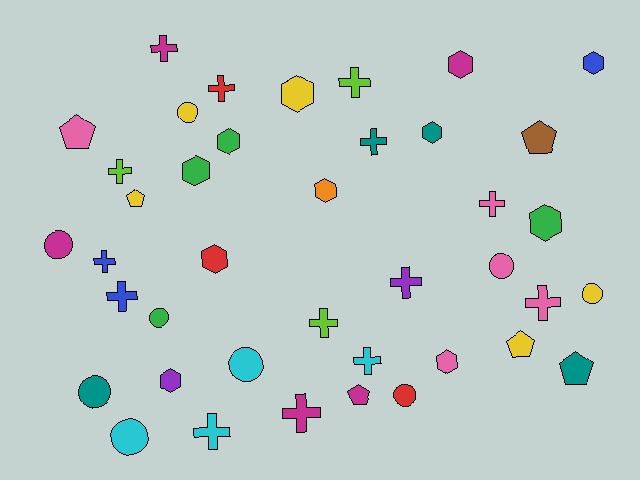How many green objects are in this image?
There are 4 green objects.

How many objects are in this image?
There are 40 objects.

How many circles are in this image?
There are 9 circles.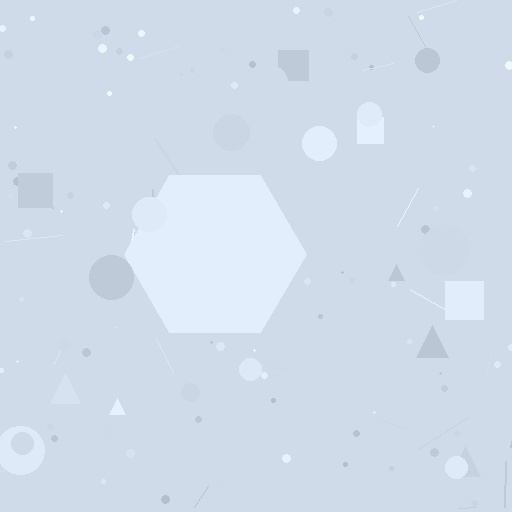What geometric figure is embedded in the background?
A hexagon is embedded in the background.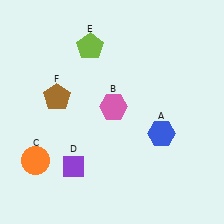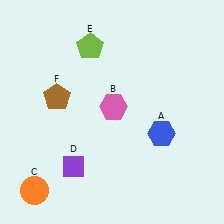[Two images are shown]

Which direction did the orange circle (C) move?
The orange circle (C) moved down.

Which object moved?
The orange circle (C) moved down.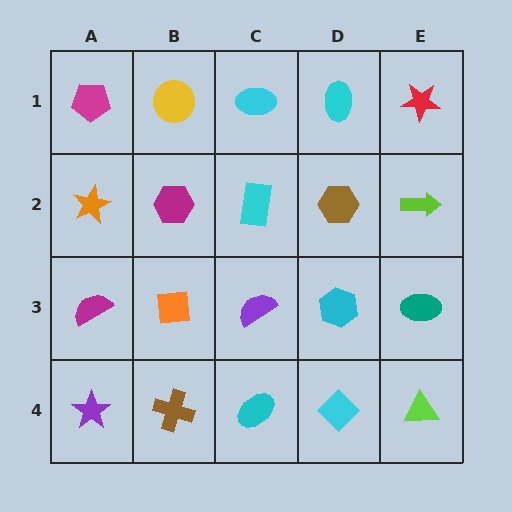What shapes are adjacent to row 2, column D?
A cyan ellipse (row 1, column D), a cyan hexagon (row 3, column D), a cyan rectangle (row 2, column C), a lime arrow (row 2, column E).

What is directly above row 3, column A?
An orange star.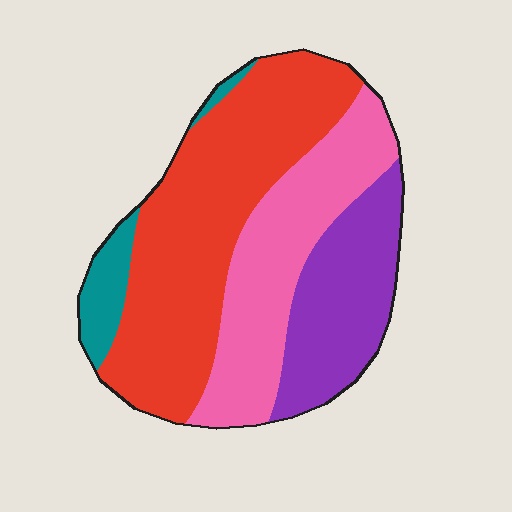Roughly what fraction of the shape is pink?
Pink takes up between a quarter and a half of the shape.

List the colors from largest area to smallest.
From largest to smallest: red, pink, purple, teal.